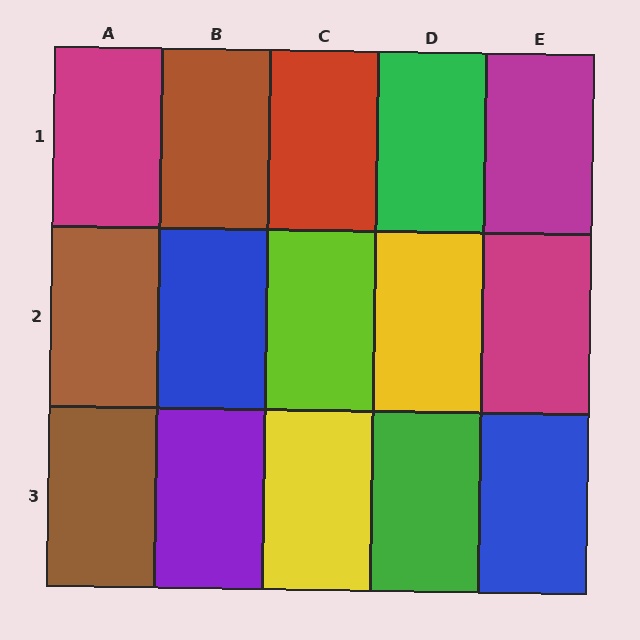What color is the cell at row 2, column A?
Brown.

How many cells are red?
1 cell is red.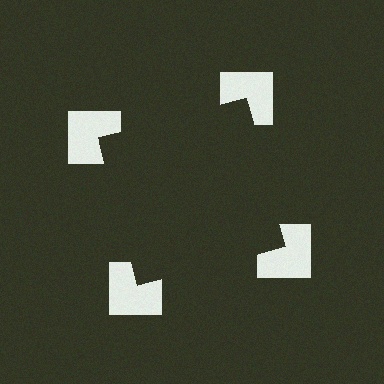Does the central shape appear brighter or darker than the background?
It typically appears slightly darker than the background, even though no actual brightness change is drawn.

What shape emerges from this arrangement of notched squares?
An illusory square — its edges are inferred from the aligned wedge cuts in the notched squares, not physically drawn.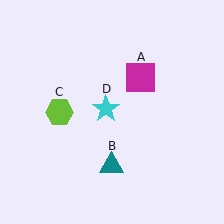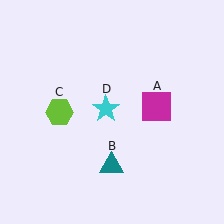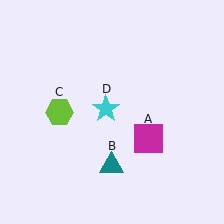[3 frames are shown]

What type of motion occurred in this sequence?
The magenta square (object A) rotated clockwise around the center of the scene.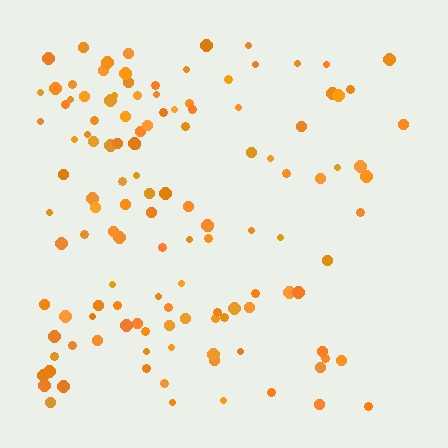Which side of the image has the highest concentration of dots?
The left.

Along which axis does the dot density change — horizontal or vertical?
Horizontal.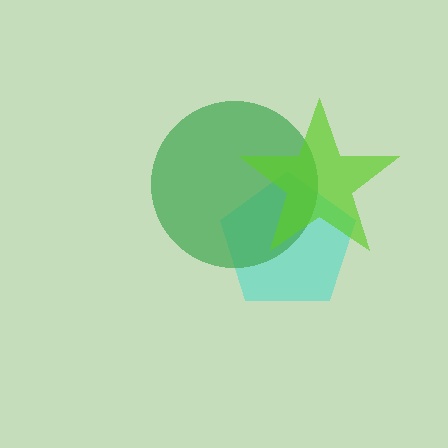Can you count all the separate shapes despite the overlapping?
Yes, there are 3 separate shapes.